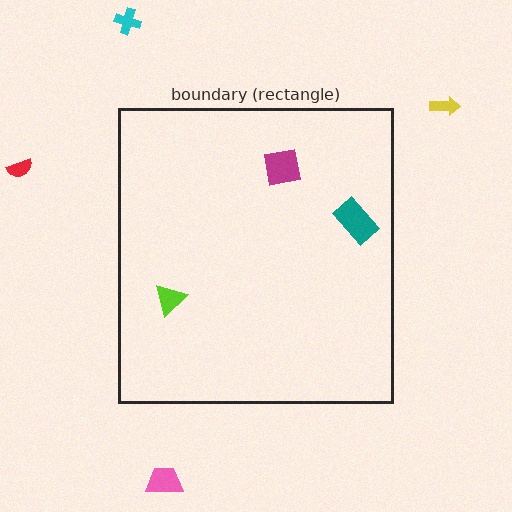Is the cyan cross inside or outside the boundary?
Outside.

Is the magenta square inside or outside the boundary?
Inside.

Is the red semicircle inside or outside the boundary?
Outside.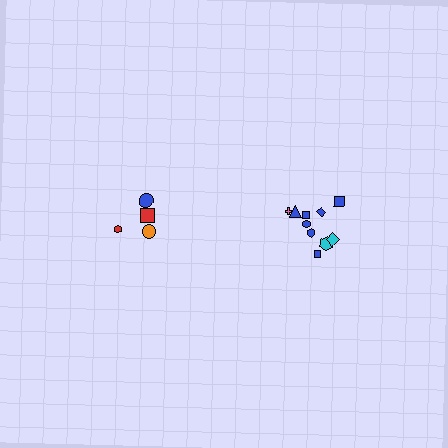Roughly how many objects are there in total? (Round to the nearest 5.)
Roughly 15 objects in total.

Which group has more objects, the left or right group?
The right group.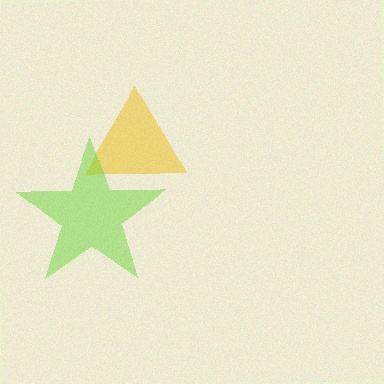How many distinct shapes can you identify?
There are 2 distinct shapes: a yellow triangle, a lime star.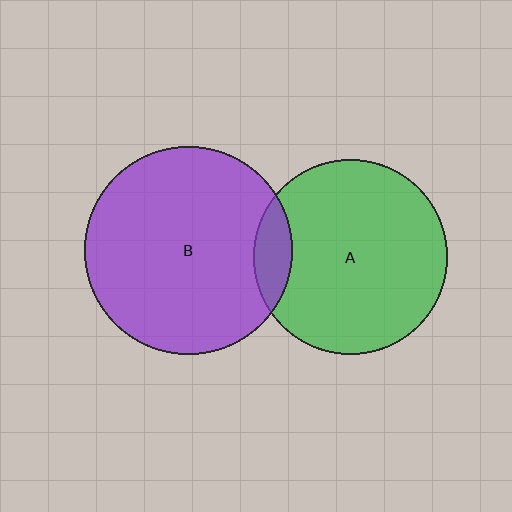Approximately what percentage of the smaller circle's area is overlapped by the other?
Approximately 10%.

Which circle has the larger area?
Circle B (purple).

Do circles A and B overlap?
Yes.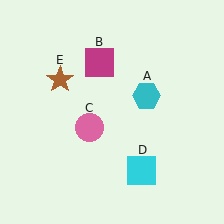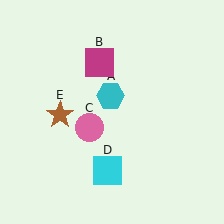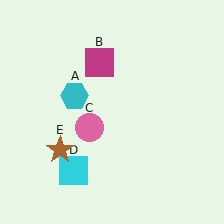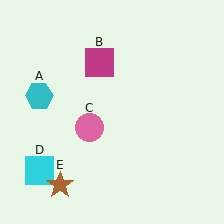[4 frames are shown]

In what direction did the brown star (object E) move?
The brown star (object E) moved down.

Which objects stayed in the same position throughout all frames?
Magenta square (object B) and pink circle (object C) remained stationary.